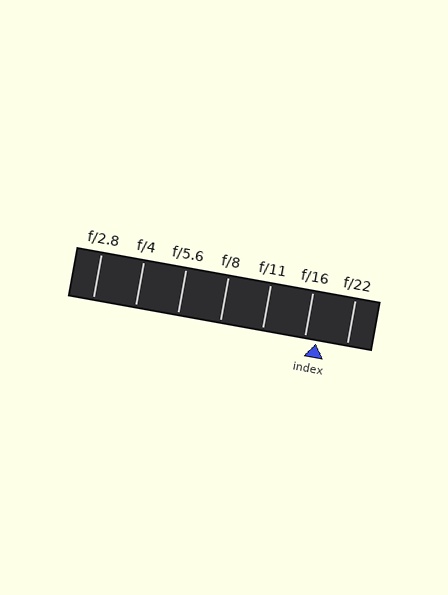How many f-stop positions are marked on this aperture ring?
There are 7 f-stop positions marked.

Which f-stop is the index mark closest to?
The index mark is closest to f/16.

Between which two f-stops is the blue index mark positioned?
The index mark is between f/16 and f/22.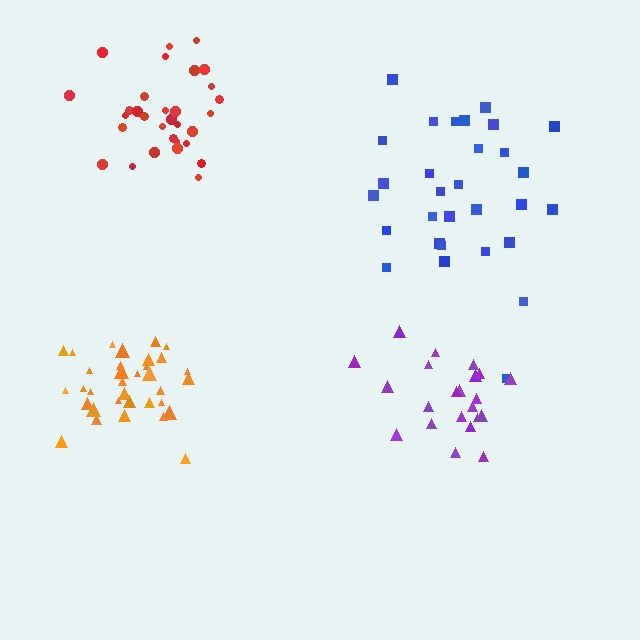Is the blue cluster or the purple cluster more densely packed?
Purple.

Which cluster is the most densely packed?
Orange.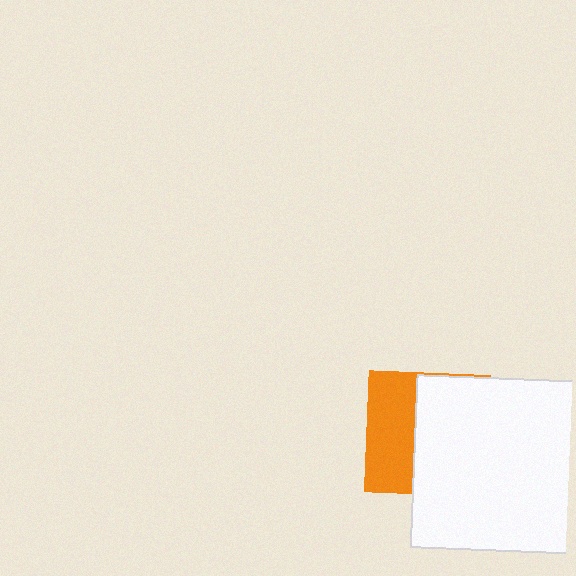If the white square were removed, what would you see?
You would see the complete orange square.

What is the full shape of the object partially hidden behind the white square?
The partially hidden object is an orange square.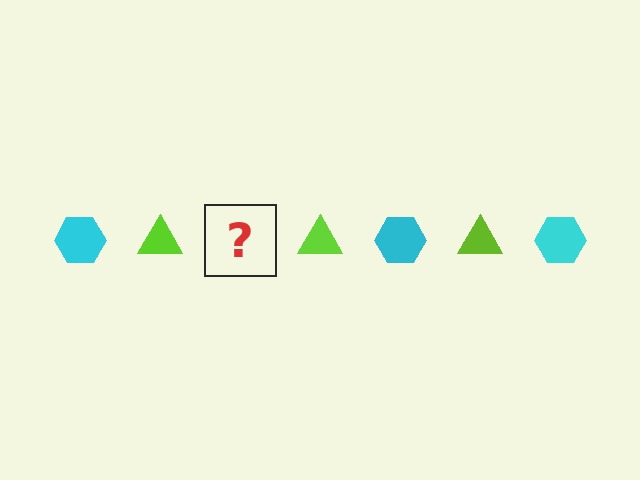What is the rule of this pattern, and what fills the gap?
The rule is that the pattern alternates between cyan hexagon and lime triangle. The gap should be filled with a cyan hexagon.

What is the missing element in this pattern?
The missing element is a cyan hexagon.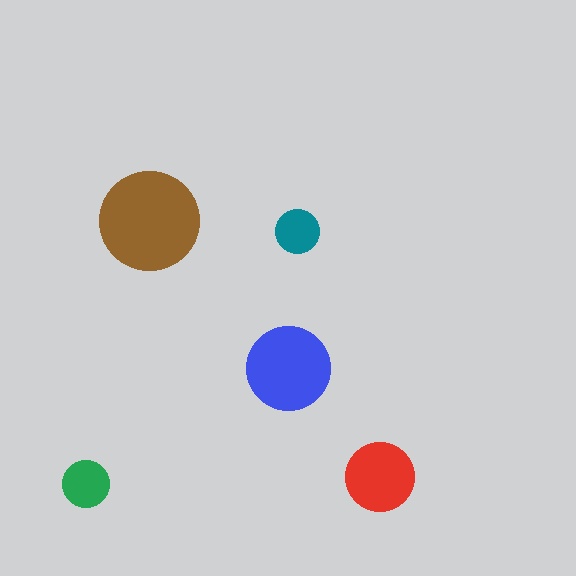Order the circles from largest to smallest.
the brown one, the blue one, the red one, the green one, the teal one.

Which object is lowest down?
The green circle is bottommost.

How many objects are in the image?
There are 5 objects in the image.